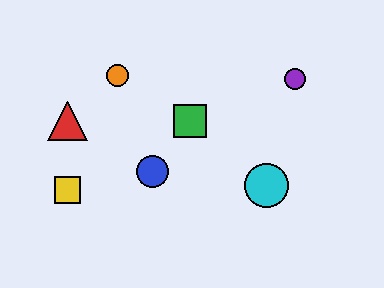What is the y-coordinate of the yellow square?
The yellow square is at y≈190.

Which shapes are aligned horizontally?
The red triangle, the green square are aligned horizontally.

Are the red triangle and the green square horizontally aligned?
Yes, both are at y≈121.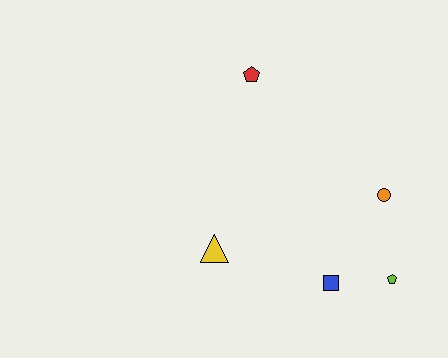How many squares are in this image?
There is 1 square.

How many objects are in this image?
There are 5 objects.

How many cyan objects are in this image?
There are no cyan objects.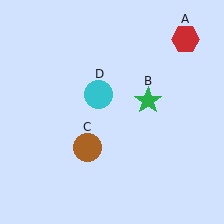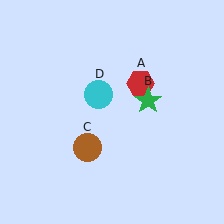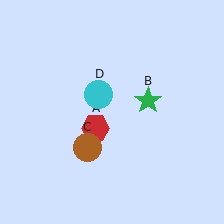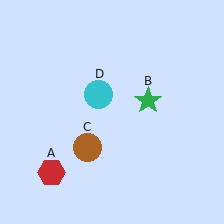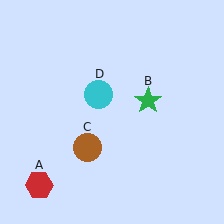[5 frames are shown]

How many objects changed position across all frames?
1 object changed position: red hexagon (object A).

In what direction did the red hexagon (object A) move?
The red hexagon (object A) moved down and to the left.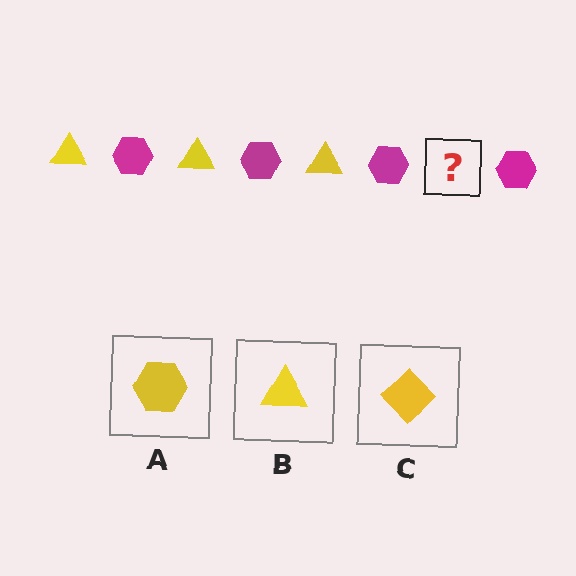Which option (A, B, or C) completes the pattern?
B.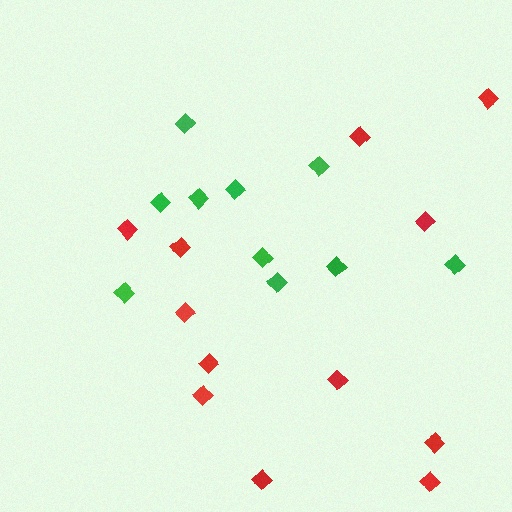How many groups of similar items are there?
There are 2 groups: one group of green diamonds (10) and one group of red diamonds (12).